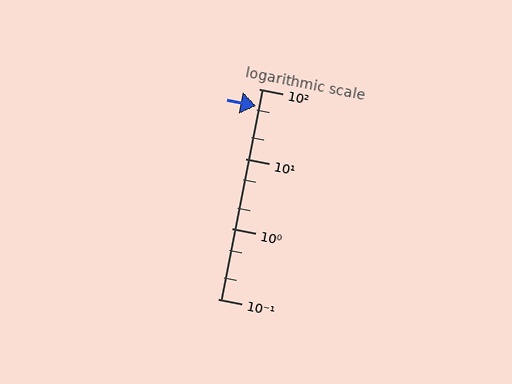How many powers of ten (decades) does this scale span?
The scale spans 3 decades, from 0.1 to 100.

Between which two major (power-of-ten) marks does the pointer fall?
The pointer is between 10 and 100.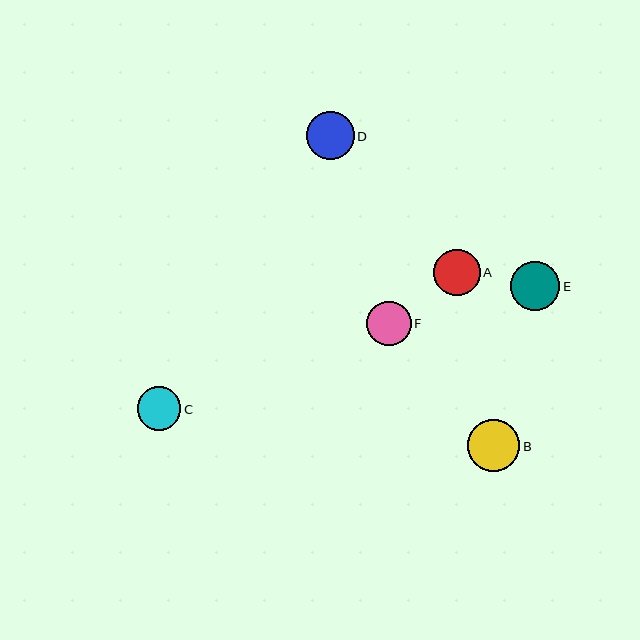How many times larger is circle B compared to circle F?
Circle B is approximately 1.2 times the size of circle F.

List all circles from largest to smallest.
From largest to smallest: B, E, D, A, F, C.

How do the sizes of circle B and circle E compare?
Circle B and circle E are approximately the same size.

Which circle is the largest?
Circle B is the largest with a size of approximately 52 pixels.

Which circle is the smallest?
Circle C is the smallest with a size of approximately 44 pixels.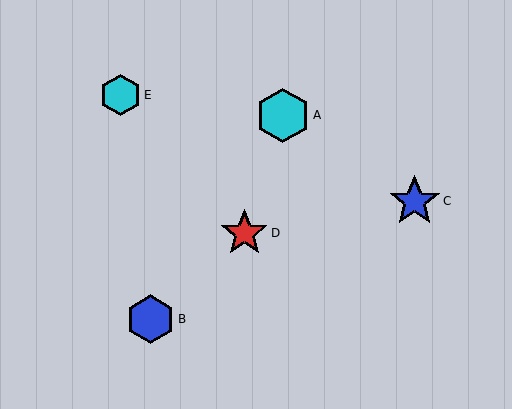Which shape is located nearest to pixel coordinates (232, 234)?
The red star (labeled D) at (244, 233) is nearest to that location.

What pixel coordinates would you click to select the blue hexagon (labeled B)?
Click at (151, 319) to select the blue hexagon B.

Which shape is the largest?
The cyan hexagon (labeled A) is the largest.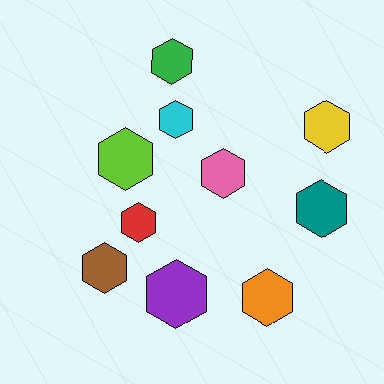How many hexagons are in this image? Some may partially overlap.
There are 10 hexagons.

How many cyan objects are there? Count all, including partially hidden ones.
There is 1 cyan object.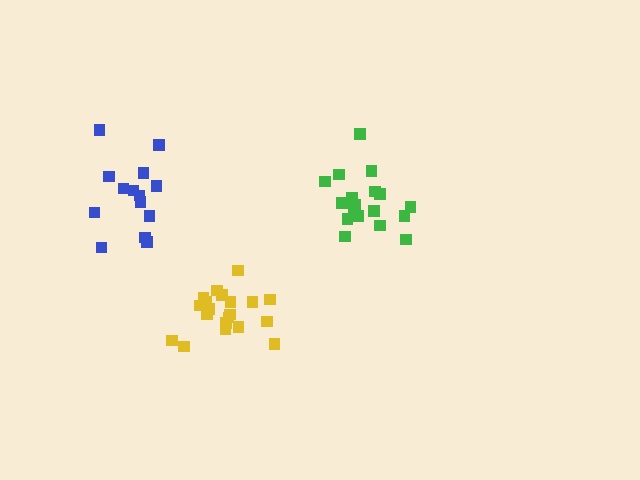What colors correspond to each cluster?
The clusters are colored: blue, yellow, green.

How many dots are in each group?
Group 1: 14 dots, Group 2: 20 dots, Group 3: 18 dots (52 total).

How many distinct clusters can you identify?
There are 3 distinct clusters.